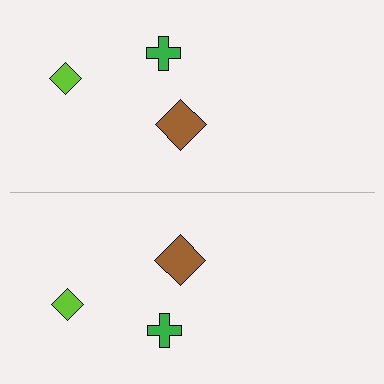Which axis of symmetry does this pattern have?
The pattern has a horizontal axis of symmetry running through the center of the image.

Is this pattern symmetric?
Yes, this pattern has bilateral (reflection) symmetry.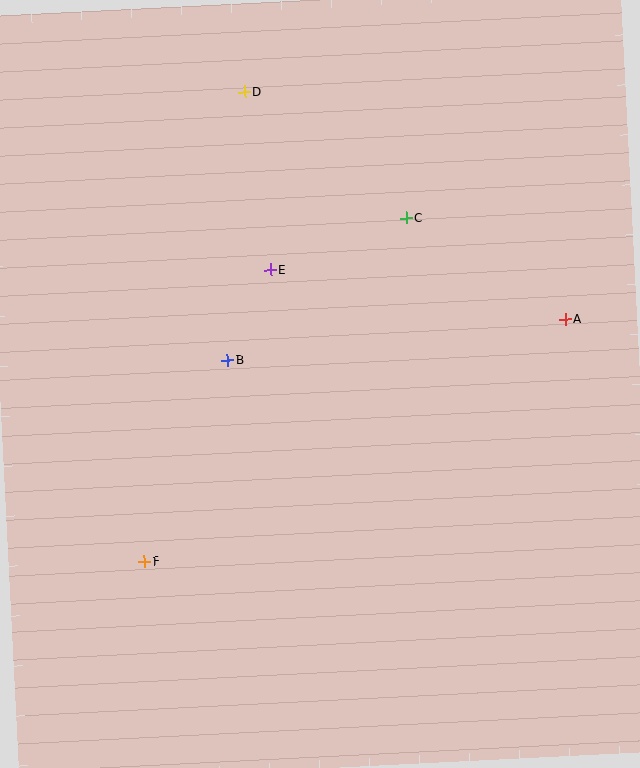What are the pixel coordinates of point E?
Point E is at (271, 270).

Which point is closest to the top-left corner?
Point D is closest to the top-left corner.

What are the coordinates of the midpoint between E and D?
The midpoint between E and D is at (258, 181).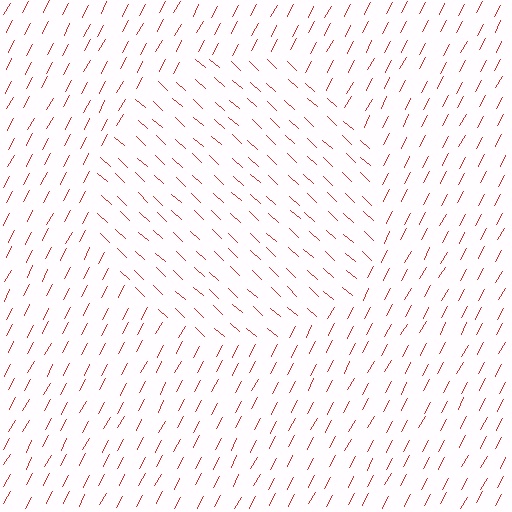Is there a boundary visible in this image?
Yes, there is a texture boundary formed by a change in line orientation.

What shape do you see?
I see a circle.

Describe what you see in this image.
The image is filled with small red line segments. A circle region in the image has lines oriented differently from the surrounding lines, creating a visible texture boundary.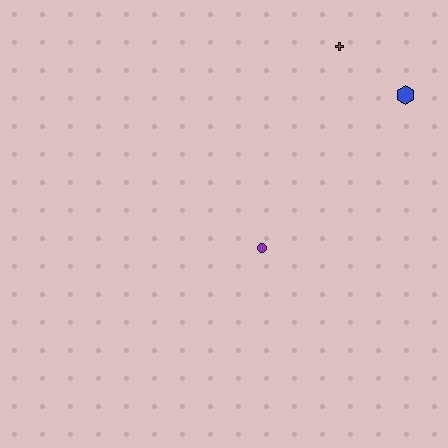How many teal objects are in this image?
There are no teal objects.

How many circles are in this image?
There is 1 circle.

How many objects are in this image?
There are 3 objects.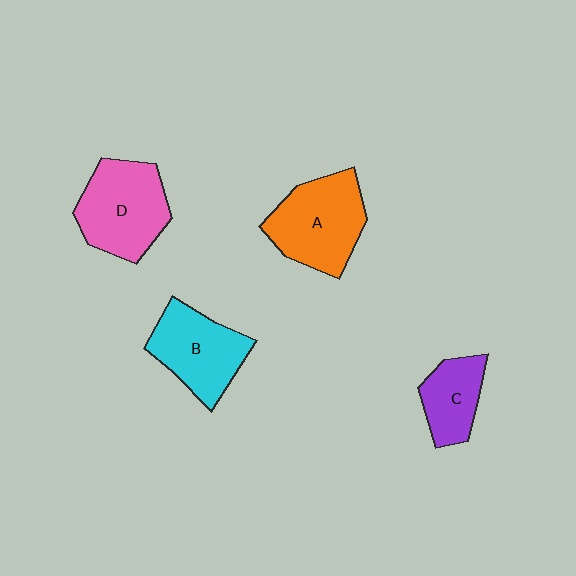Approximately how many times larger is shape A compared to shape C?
Approximately 1.7 times.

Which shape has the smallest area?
Shape C (purple).